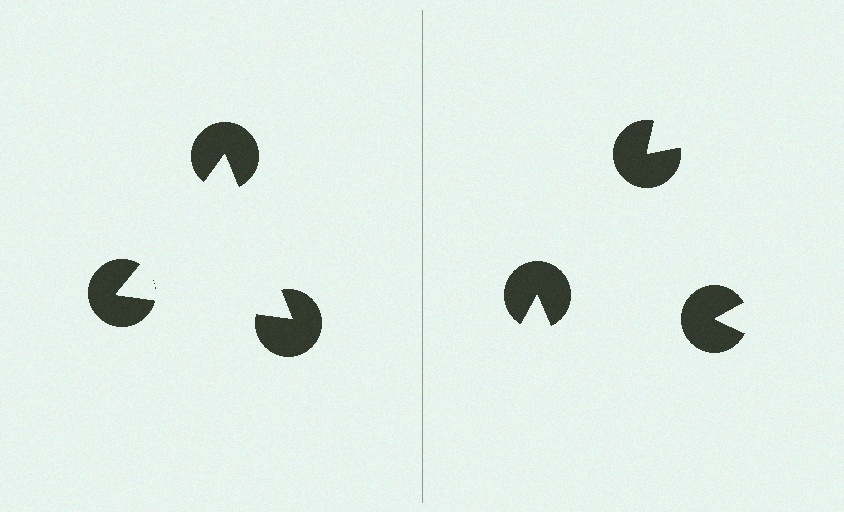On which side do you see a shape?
An illusory triangle appears on the left side. On the right side the wedge cuts are rotated, so no coherent shape forms.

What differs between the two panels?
The pac-man discs are positioned identically on both sides; only the wedge orientations differ. On the left they align to a triangle; on the right they are misaligned.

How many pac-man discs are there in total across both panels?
6 — 3 on each side.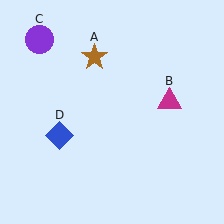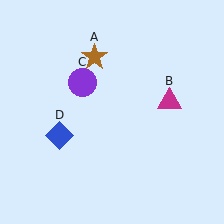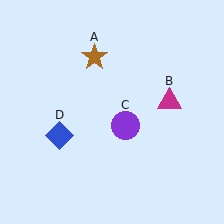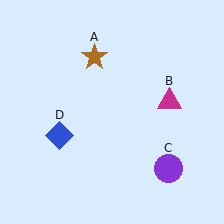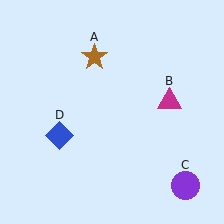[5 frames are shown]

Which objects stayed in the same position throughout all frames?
Brown star (object A) and magenta triangle (object B) and blue diamond (object D) remained stationary.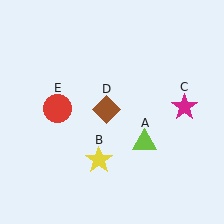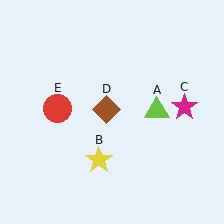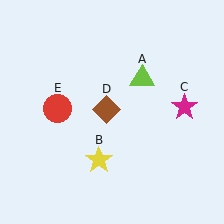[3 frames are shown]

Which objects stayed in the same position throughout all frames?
Yellow star (object B) and magenta star (object C) and brown diamond (object D) and red circle (object E) remained stationary.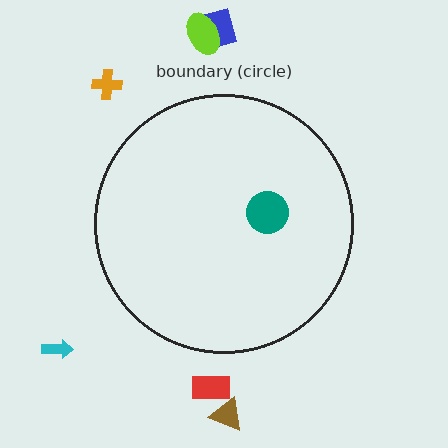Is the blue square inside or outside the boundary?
Outside.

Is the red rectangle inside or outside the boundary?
Outside.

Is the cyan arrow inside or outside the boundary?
Outside.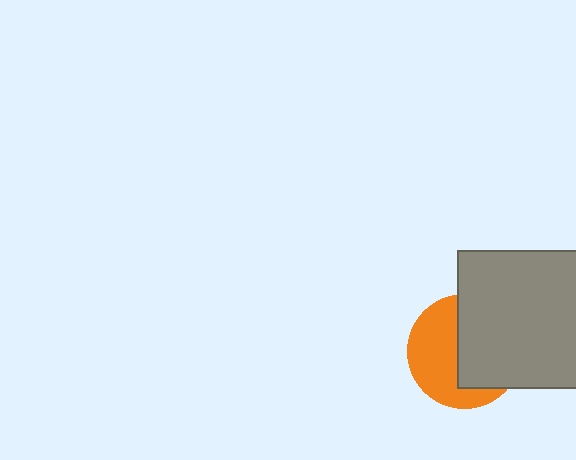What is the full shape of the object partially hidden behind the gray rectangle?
The partially hidden object is an orange circle.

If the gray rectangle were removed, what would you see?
You would see the complete orange circle.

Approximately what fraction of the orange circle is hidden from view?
Roughly 51% of the orange circle is hidden behind the gray rectangle.